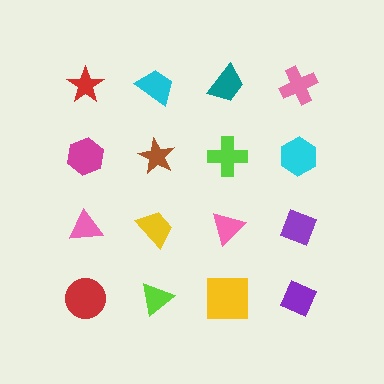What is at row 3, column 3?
A pink triangle.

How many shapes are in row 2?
4 shapes.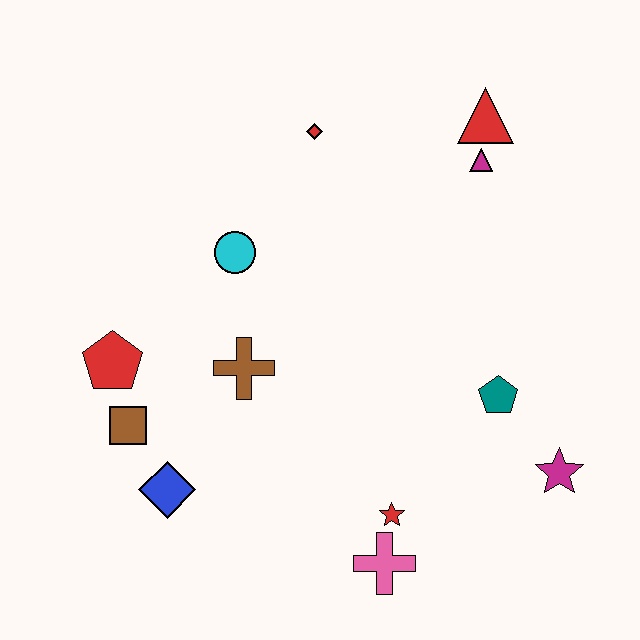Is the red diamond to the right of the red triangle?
No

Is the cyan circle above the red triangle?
No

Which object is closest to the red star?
The pink cross is closest to the red star.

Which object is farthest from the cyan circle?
The magenta star is farthest from the cyan circle.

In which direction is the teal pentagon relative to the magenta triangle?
The teal pentagon is below the magenta triangle.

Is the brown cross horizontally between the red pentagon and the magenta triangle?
Yes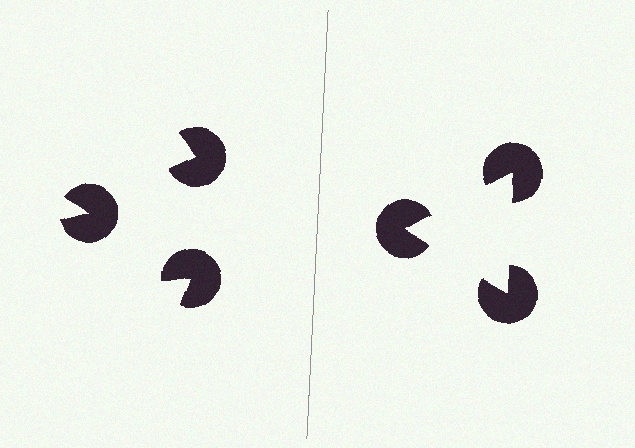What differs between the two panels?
The pac-man discs are positioned identically on both sides; only the wedge orientations differ. On the right they align to a triangle; on the left they are misaligned.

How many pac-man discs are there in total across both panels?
6 — 3 on each side.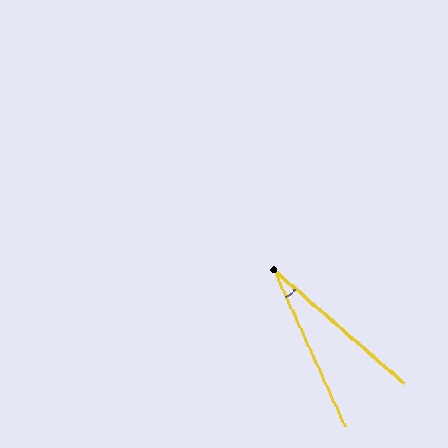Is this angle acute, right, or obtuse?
It is acute.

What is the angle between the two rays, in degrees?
Approximately 24 degrees.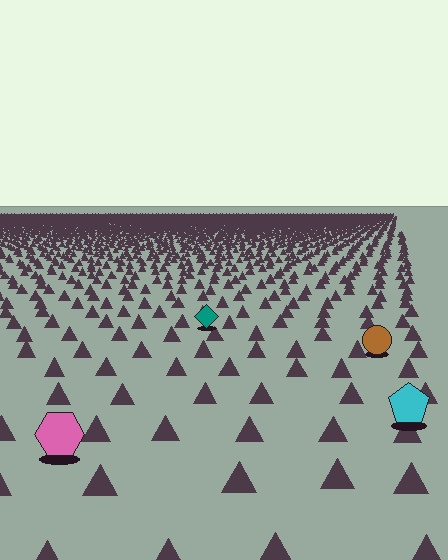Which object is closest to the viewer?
The pink hexagon is closest. The texture marks near it are larger and more spread out.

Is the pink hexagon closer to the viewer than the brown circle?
Yes. The pink hexagon is closer — you can tell from the texture gradient: the ground texture is coarser near it.